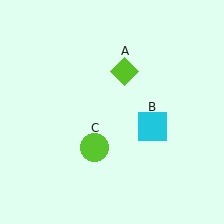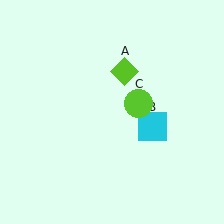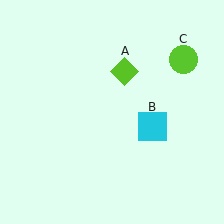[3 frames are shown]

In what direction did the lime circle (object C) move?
The lime circle (object C) moved up and to the right.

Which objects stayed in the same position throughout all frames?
Lime diamond (object A) and cyan square (object B) remained stationary.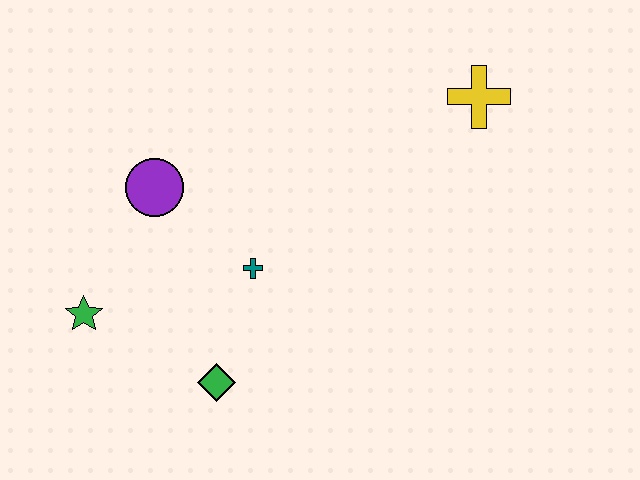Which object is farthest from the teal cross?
The yellow cross is farthest from the teal cross.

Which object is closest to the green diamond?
The teal cross is closest to the green diamond.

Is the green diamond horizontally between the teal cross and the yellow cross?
No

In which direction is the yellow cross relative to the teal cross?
The yellow cross is to the right of the teal cross.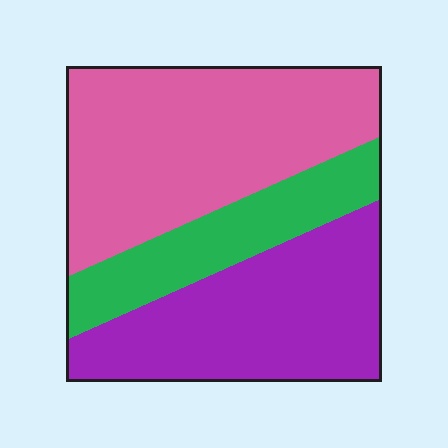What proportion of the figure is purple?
Purple takes up between a third and a half of the figure.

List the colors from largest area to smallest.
From largest to smallest: pink, purple, green.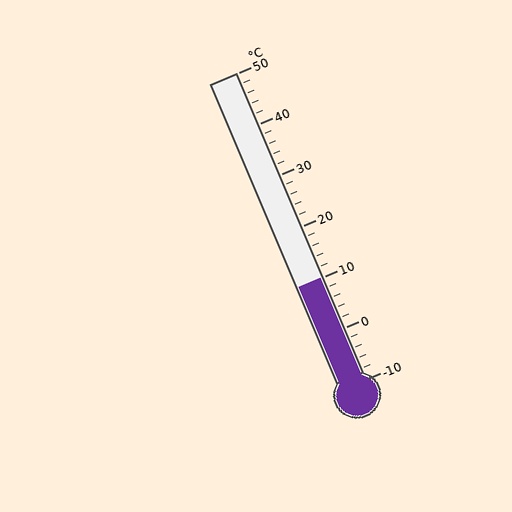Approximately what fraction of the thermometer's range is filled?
The thermometer is filled to approximately 35% of its range.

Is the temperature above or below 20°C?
The temperature is below 20°C.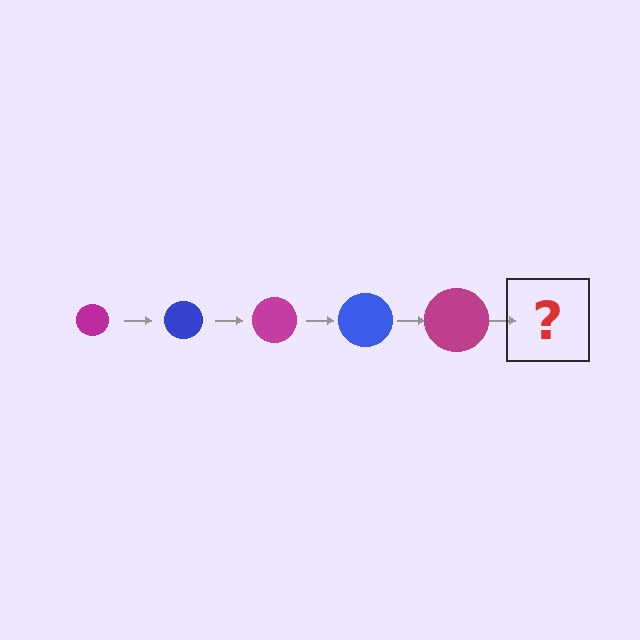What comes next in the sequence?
The next element should be a blue circle, larger than the previous one.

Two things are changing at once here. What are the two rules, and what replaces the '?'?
The two rules are that the circle grows larger each step and the color cycles through magenta and blue. The '?' should be a blue circle, larger than the previous one.